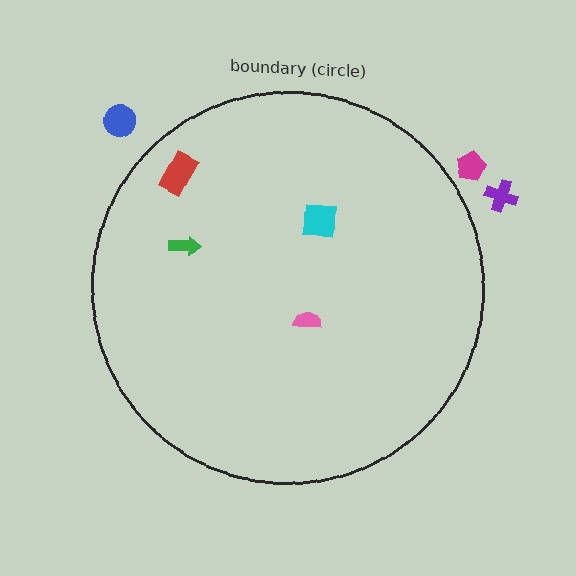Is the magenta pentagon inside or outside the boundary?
Outside.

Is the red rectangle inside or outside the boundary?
Inside.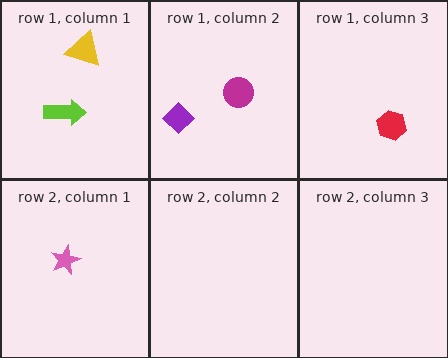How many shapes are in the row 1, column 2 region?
2.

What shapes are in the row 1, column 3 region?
The red hexagon.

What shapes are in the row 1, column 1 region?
The yellow triangle, the lime arrow.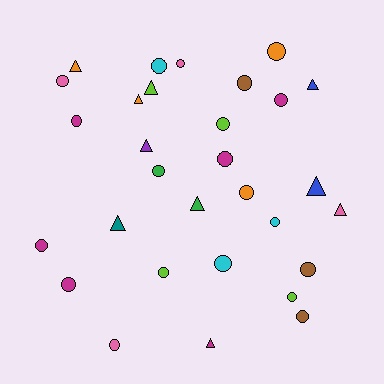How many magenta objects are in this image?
There are 6 magenta objects.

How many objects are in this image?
There are 30 objects.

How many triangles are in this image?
There are 10 triangles.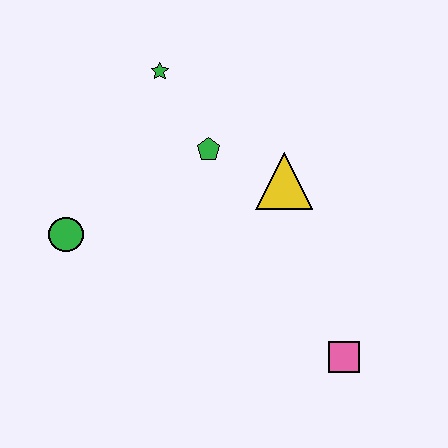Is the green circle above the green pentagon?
No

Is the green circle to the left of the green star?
Yes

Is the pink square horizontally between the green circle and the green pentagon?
No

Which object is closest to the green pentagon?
The yellow triangle is closest to the green pentagon.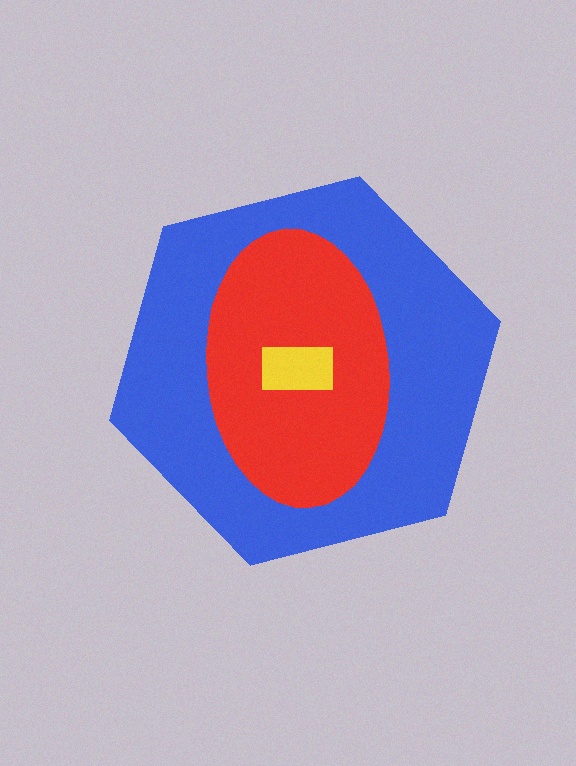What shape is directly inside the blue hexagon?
The red ellipse.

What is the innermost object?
The yellow rectangle.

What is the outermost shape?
The blue hexagon.